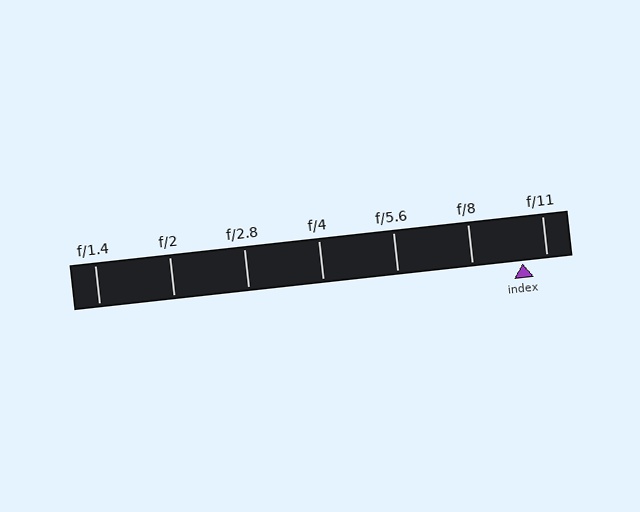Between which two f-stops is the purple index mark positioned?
The index mark is between f/8 and f/11.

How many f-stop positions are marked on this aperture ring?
There are 7 f-stop positions marked.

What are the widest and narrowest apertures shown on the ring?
The widest aperture shown is f/1.4 and the narrowest is f/11.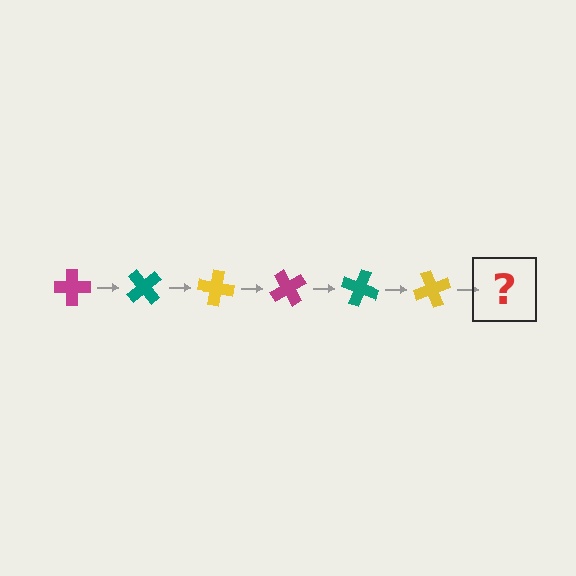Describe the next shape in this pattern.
It should be a magenta cross, rotated 300 degrees from the start.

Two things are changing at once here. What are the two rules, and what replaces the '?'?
The two rules are that it rotates 50 degrees each step and the color cycles through magenta, teal, and yellow. The '?' should be a magenta cross, rotated 300 degrees from the start.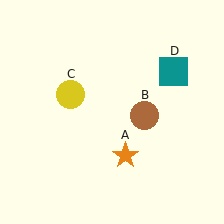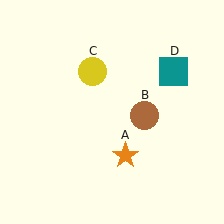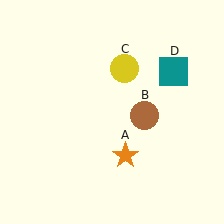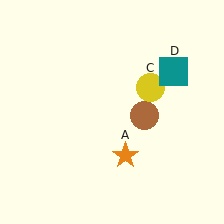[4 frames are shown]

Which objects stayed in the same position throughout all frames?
Orange star (object A) and brown circle (object B) and teal square (object D) remained stationary.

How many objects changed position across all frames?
1 object changed position: yellow circle (object C).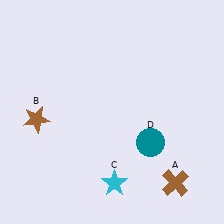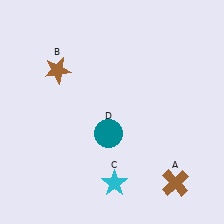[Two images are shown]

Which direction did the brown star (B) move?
The brown star (B) moved up.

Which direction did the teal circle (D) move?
The teal circle (D) moved left.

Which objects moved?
The objects that moved are: the brown star (B), the teal circle (D).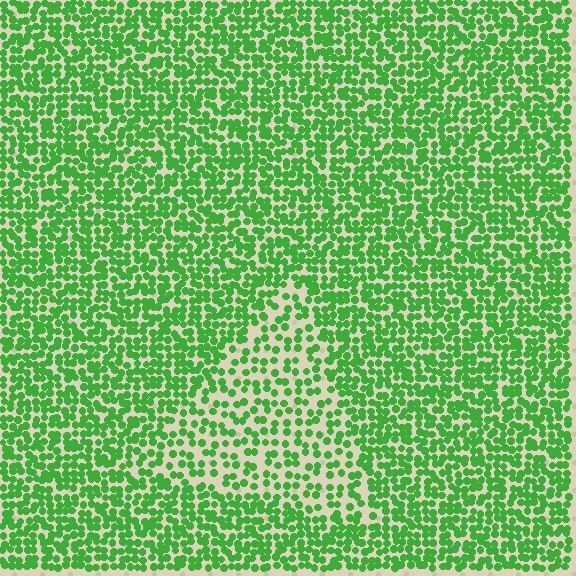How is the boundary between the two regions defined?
The boundary is defined by a change in element density (approximately 1.8x ratio). All elements are the same color, size, and shape.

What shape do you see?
I see a triangle.